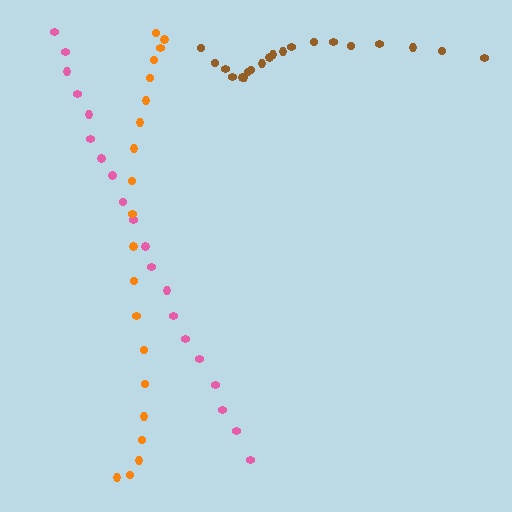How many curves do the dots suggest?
There are 3 distinct paths.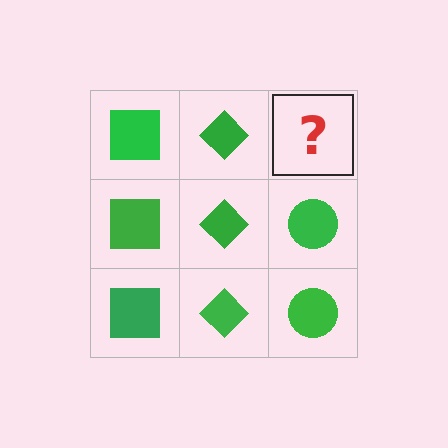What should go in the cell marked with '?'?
The missing cell should contain a green circle.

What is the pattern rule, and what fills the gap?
The rule is that each column has a consistent shape. The gap should be filled with a green circle.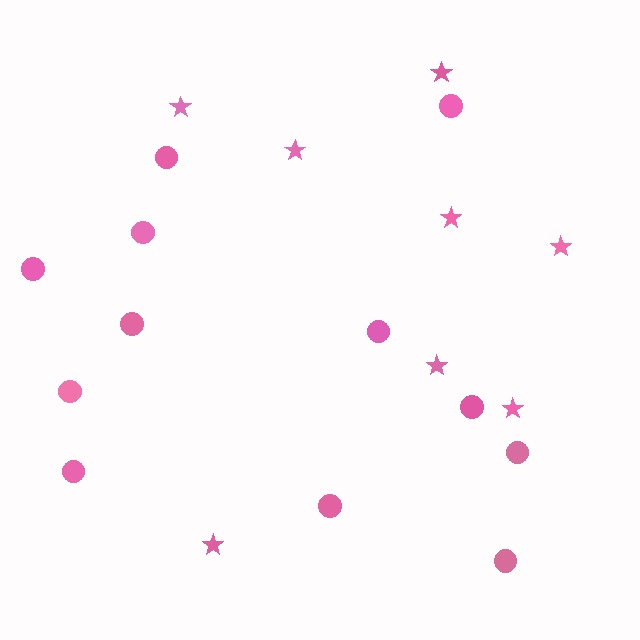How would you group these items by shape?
There are 2 groups: one group of stars (8) and one group of circles (12).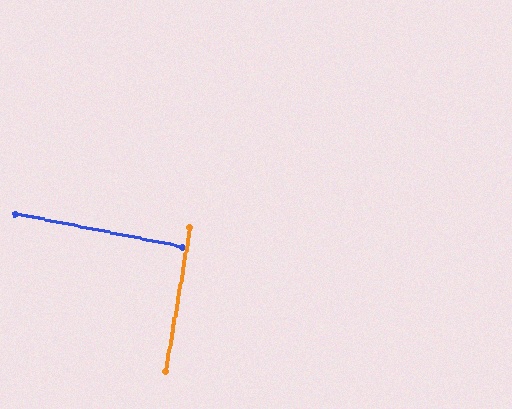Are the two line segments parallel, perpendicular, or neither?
Perpendicular — they meet at approximately 88°.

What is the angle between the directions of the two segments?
Approximately 88 degrees.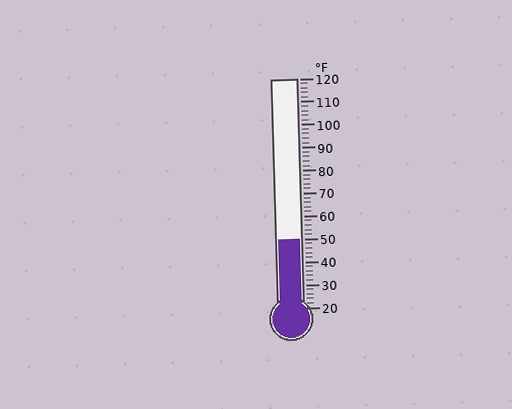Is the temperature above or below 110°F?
The temperature is below 110°F.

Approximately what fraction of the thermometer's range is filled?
The thermometer is filled to approximately 30% of its range.